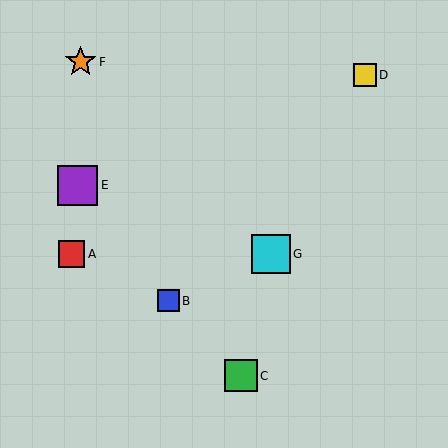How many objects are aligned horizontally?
2 objects (A, G) are aligned horizontally.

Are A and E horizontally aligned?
No, A is at y≈254 and E is at y≈185.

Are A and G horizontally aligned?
Yes, both are at y≈254.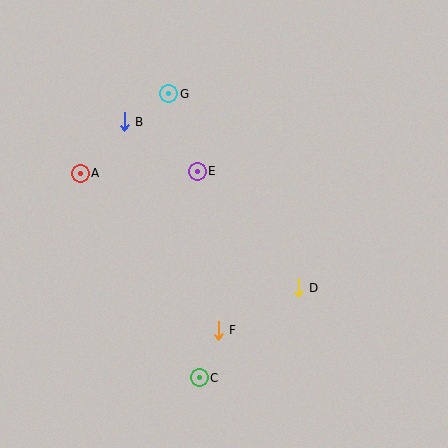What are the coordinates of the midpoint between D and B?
The midpoint between D and B is at (211, 205).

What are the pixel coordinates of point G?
Point G is at (168, 94).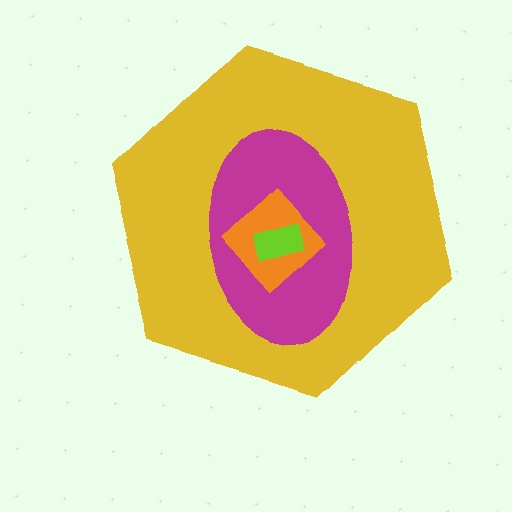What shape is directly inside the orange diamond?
The lime rectangle.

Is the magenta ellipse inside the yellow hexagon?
Yes.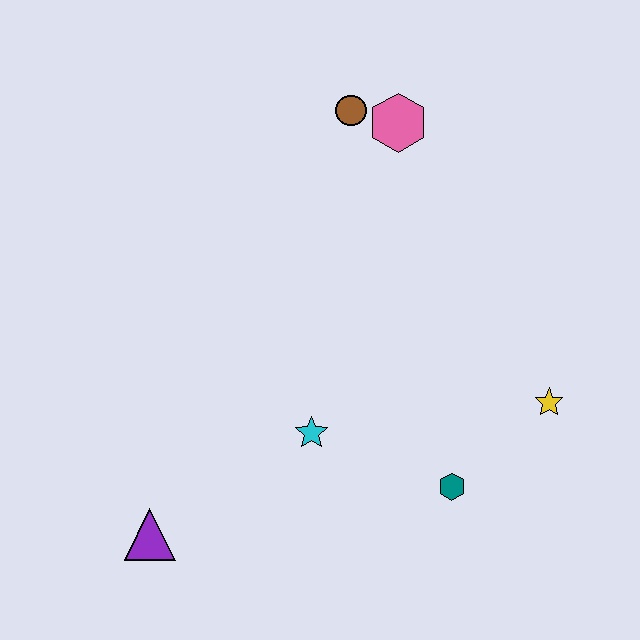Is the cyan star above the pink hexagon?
No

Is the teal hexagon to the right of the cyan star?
Yes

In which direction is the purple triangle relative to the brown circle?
The purple triangle is below the brown circle.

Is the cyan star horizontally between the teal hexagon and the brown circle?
No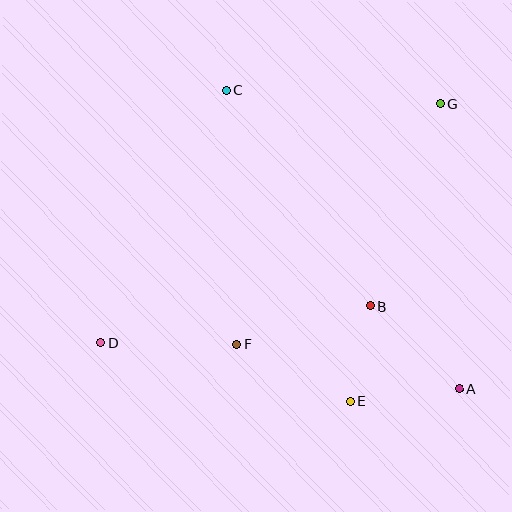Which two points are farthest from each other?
Points D and G are farthest from each other.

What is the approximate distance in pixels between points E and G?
The distance between E and G is approximately 311 pixels.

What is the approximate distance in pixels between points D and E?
The distance between D and E is approximately 257 pixels.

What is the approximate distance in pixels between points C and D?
The distance between C and D is approximately 283 pixels.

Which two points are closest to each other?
Points B and E are closest to each other.